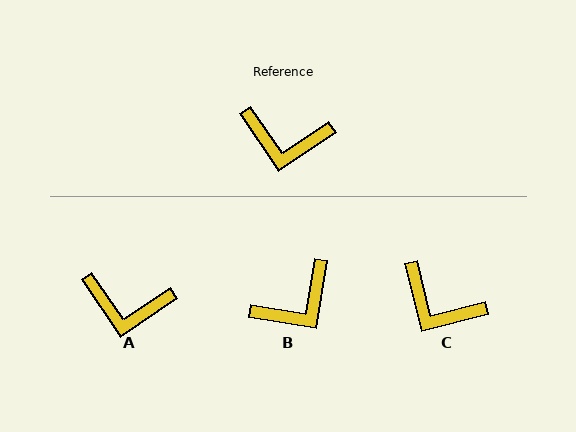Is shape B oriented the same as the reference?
No, it is off by about 46 degrees.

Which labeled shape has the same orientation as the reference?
A.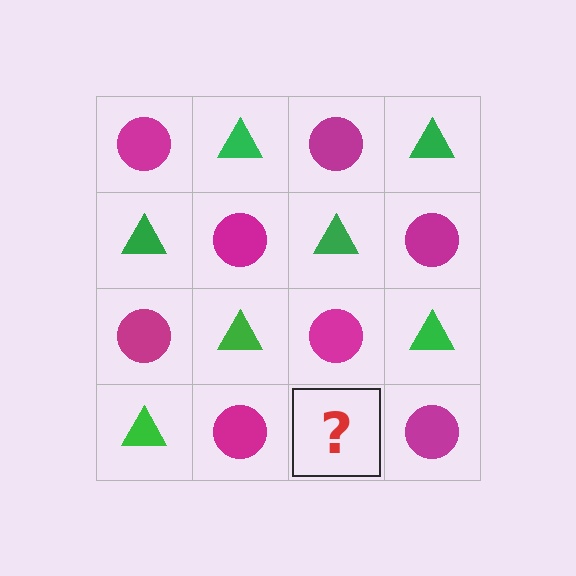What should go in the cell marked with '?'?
The missing cell should contain a green triangle.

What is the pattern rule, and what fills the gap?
The rule is that it alternates magenta circle and green triangle in a checkerboard pattern. The gap should be filled with a green triangle.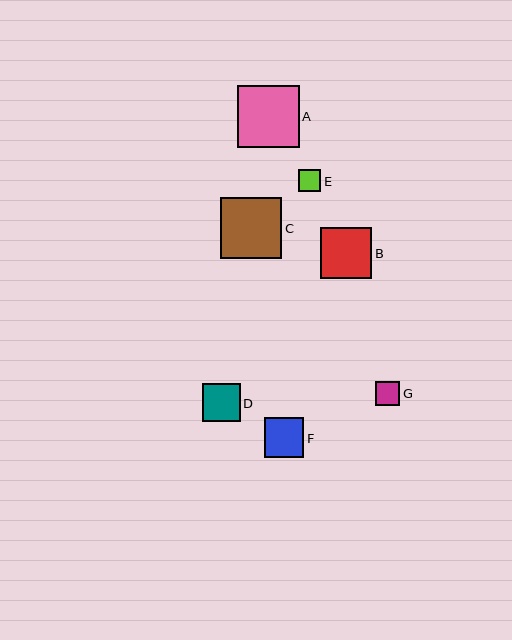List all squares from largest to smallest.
From largest to smallest: A, C, B, F, D, G, E.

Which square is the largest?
Square A is the largest with a size of approximately 62 pixels.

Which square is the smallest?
Square E is the smallest with a size of approximately 22 pixels.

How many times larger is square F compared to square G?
Square F is approximately 1.6 times the size of square G.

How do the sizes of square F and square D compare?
Square F and square D are approximately the same size.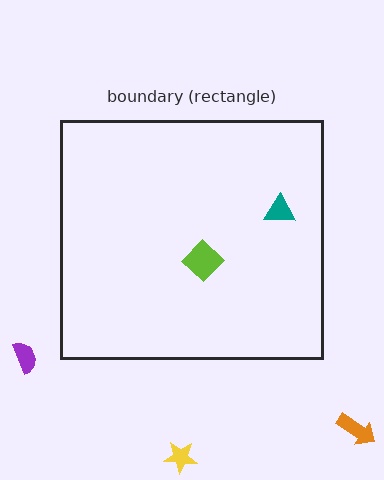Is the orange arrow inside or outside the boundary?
Outside.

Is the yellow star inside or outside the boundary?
Outside.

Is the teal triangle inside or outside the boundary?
Inside.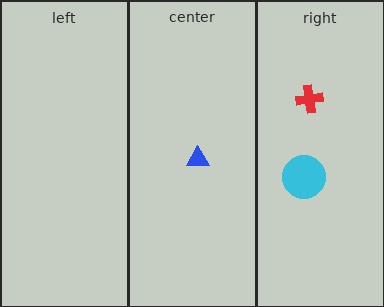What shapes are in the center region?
The blue triangle.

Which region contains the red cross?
The right region.